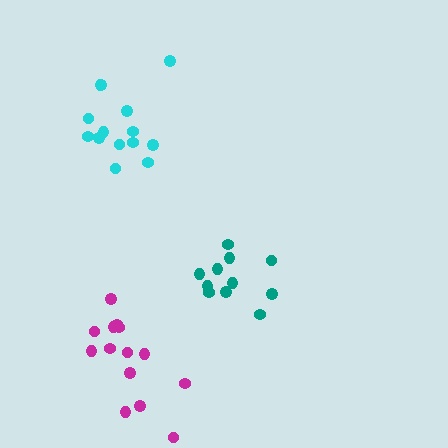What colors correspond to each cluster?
The clusters are colored: magenta, cyan, teal.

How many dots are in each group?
Group 1: 14 dots, Group 2: 14 dots, Group 3: 11 dots (39 total).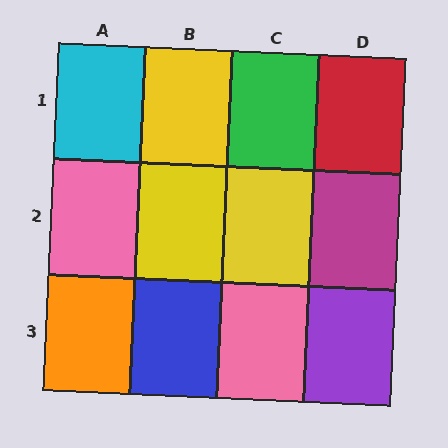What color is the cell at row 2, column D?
Magenta.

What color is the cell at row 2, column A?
Pink.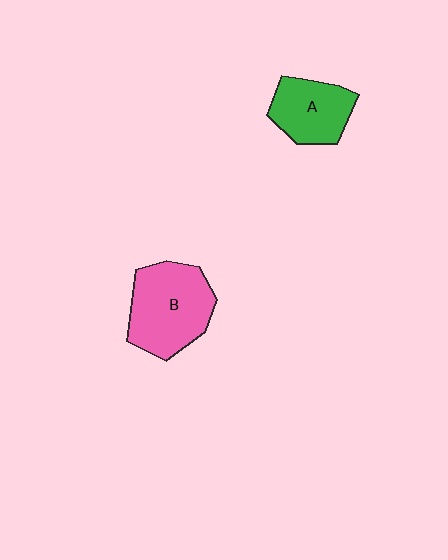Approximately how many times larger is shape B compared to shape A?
Approximately 1.4 times.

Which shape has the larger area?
Shape B (pink).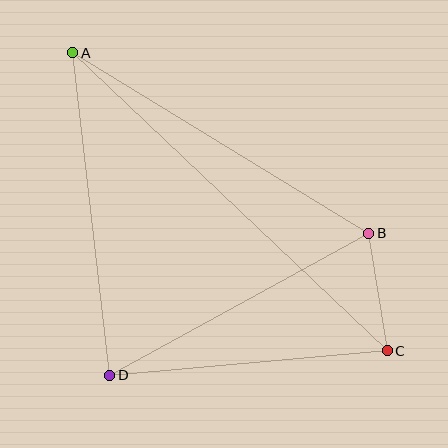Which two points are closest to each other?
Points B and C are closest to each other.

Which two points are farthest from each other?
Points A and C are farthest from each other.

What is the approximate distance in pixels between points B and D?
The distance between B and D is approximately 295 pixels.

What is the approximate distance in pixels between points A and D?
The distance between A and D is approximately 325 pixels.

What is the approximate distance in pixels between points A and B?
The distance between A and B is approximately 347 pixels.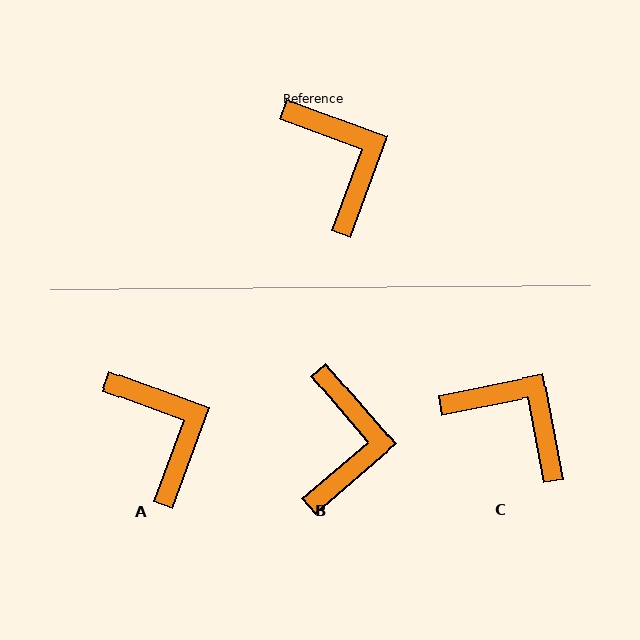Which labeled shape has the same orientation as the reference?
A.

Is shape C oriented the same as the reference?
No, it is off by about 31 degrees.